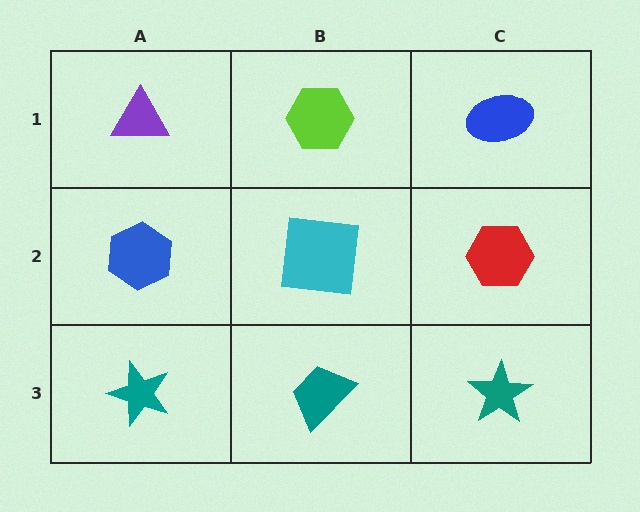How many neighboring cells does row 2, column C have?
3.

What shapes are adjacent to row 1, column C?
A red hexagon (row 2, column C), a lime hexagon (row 1, column B).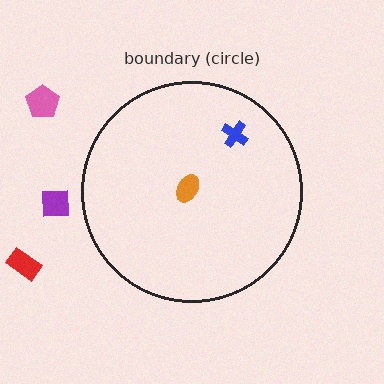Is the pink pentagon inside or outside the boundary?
Outside.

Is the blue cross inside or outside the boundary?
Inside.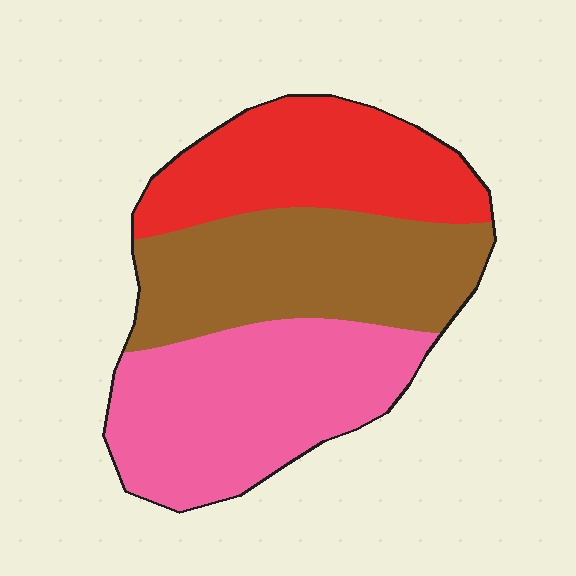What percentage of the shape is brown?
Brown takes up between a third and a half of the shape.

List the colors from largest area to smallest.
From largest to smallest: pink, brown, red.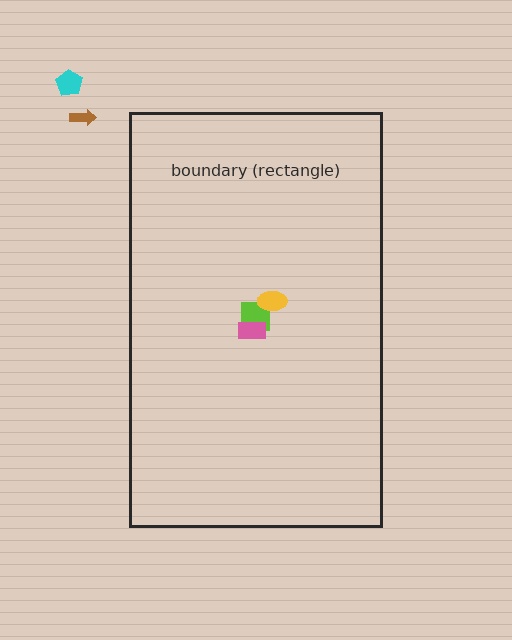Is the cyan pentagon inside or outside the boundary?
Outside.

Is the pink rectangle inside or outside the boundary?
Inside.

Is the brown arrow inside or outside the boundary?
Outside.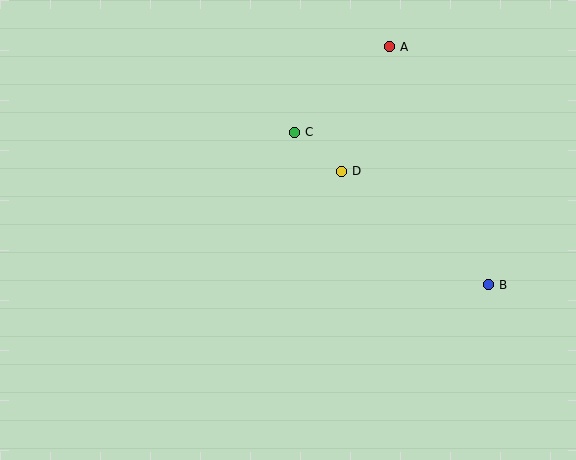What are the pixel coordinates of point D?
Point D is at (342, 171).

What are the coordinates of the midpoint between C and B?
The midpoint between C and B is at (392, 208).